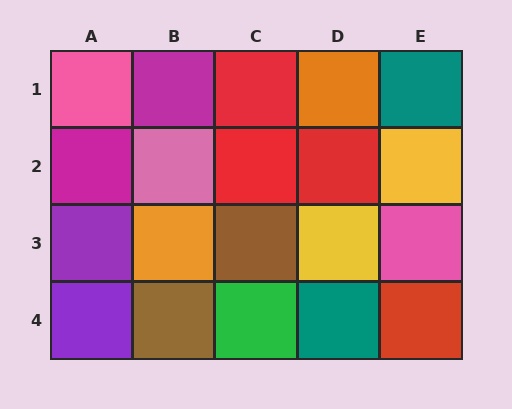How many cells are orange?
2 cells are orange.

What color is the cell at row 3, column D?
Yellow.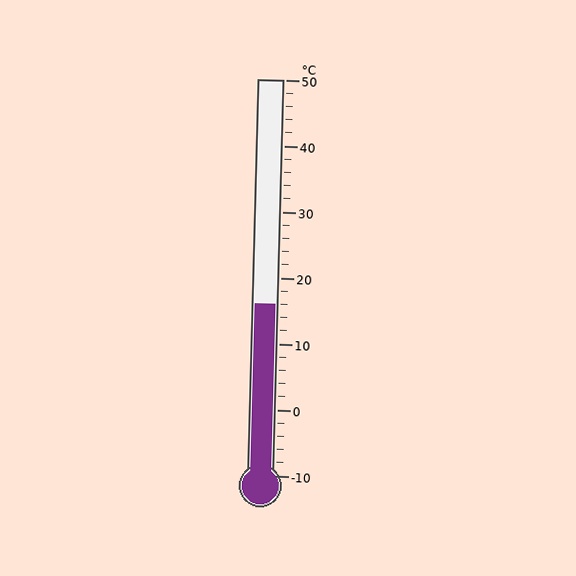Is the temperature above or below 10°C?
The temperature is above 10°C.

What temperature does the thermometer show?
The thermometer shows approximately 16°C.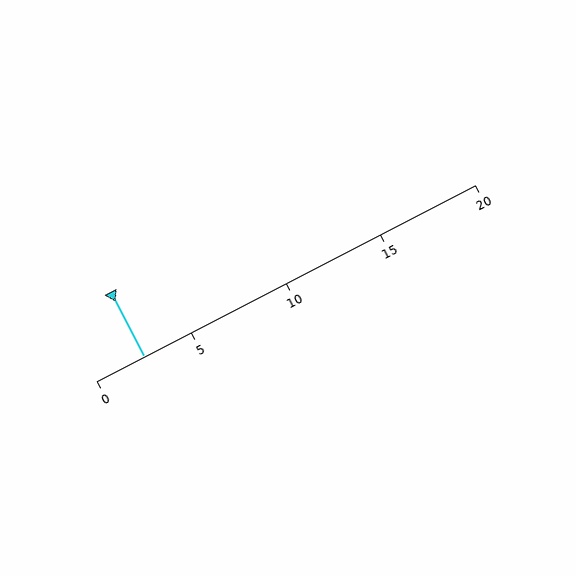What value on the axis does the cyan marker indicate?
The marker indicates approximately 2.5.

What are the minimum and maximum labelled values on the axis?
The axis runs from 0 to 20.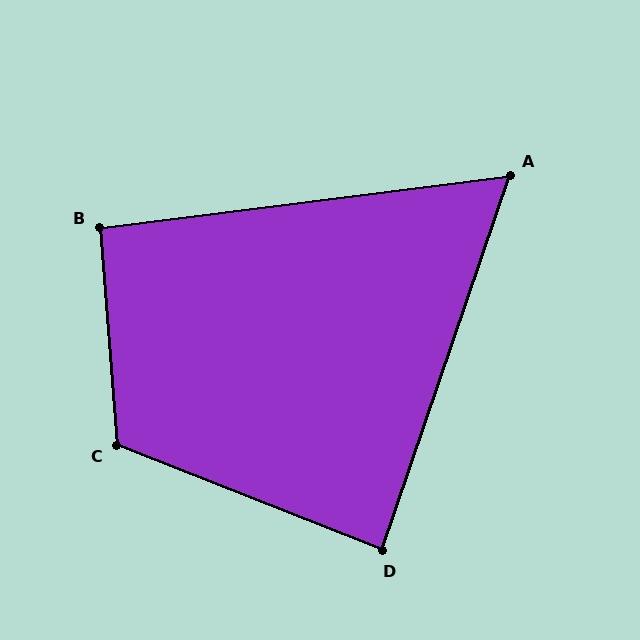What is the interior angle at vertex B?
Approximately 93 degrees (approximately right).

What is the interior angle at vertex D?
Approximately 87 degrees (approximately right).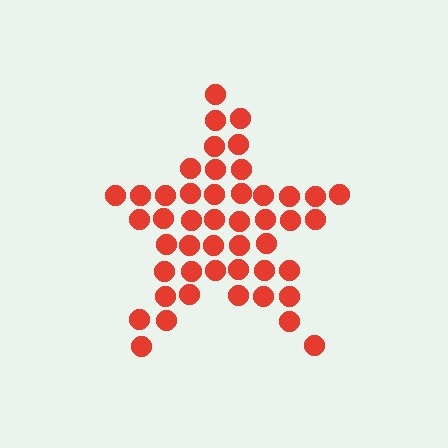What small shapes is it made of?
It is made of small circles.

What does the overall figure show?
The overall figure shows a star.